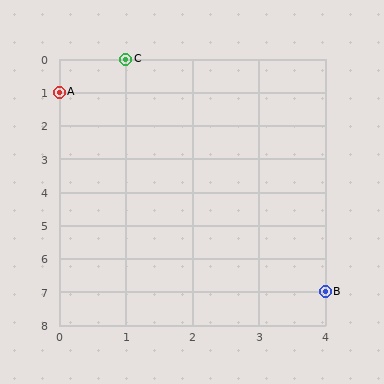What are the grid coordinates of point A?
Point A is at grid coordinates (0, 1).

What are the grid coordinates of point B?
Point B is at grid coordinates (4, 7).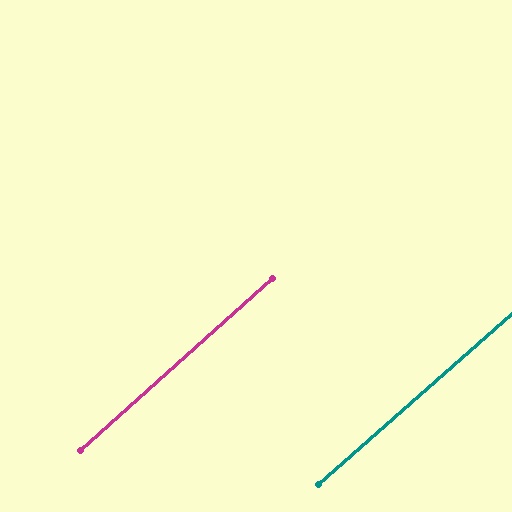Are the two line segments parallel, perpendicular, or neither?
Parallel — their directions differ by only 0.5°.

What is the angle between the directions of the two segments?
Approximately 0 degrees.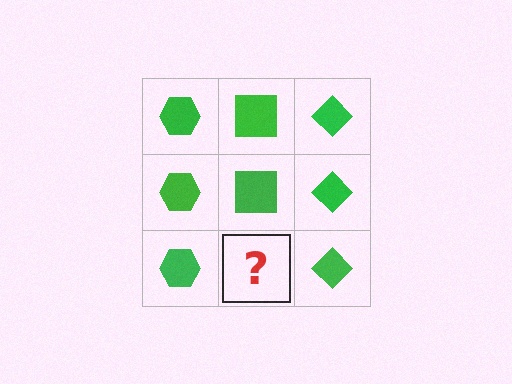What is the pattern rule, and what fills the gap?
The rule is that each column has a consistent shape. The gap should be filled with a green square.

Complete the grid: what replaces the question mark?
The question mark should be replaced with a green square.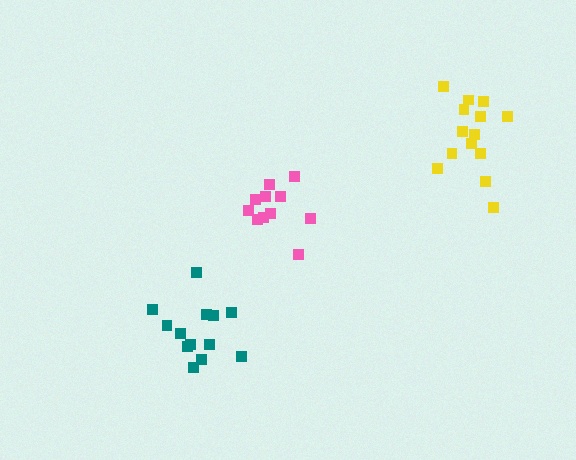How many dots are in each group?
Group 1: 11 dots, Group 2: 13 dots, Group 3: 14 dots (38 total).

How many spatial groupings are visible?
There are 3 spatial groupings.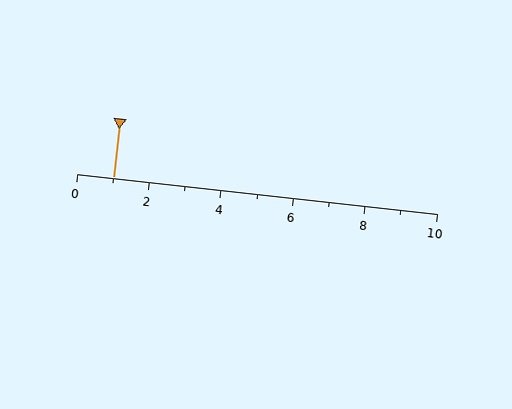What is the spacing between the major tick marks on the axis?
The major ticks are spaced 2 apart.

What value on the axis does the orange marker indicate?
The marker indicates approximately 1.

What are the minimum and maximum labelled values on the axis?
The axis runs from 0 to 10.